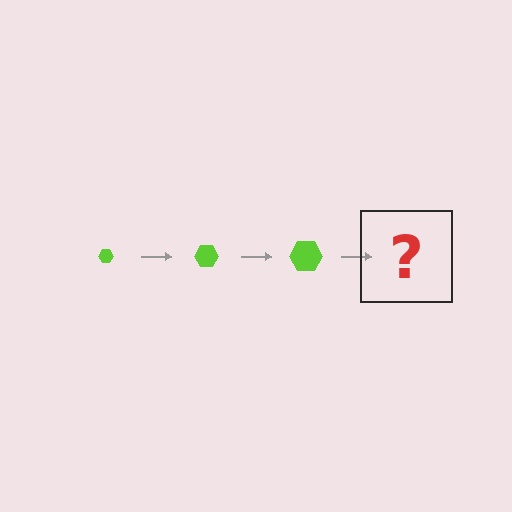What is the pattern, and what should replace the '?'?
The pattern is that the hexagon gets progressively larger each step. The '?' should be a lime hexagon, larger than the previous one.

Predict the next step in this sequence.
The next step is a lime hexagon, larger than the previous one.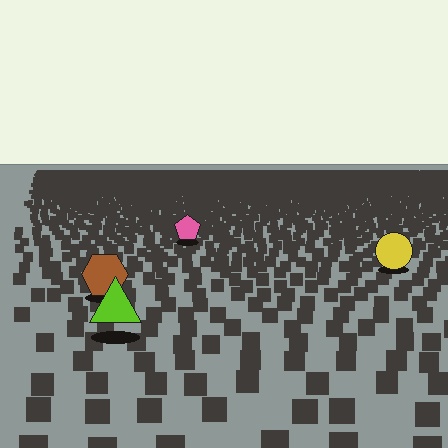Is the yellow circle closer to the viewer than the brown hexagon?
No. The brown hexagon is closer — you can tell from the texture gradient: the ground texture is coarser near it.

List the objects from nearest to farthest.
From nearest to farthest: the lime triangle, the brown hexagon, the yellow circle, the pink pentagon.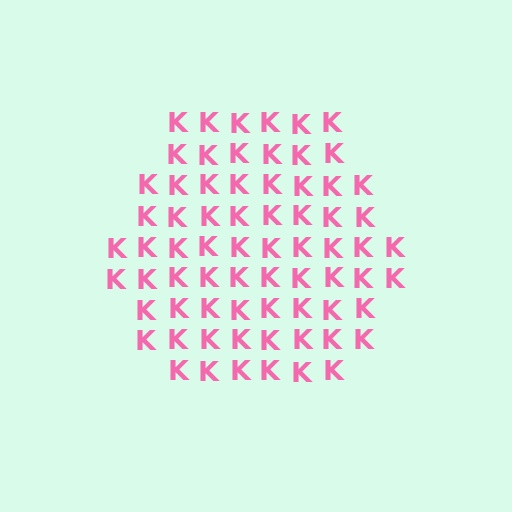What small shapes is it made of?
It is made of small letter K's.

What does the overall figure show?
The overall figure shows a hexagon.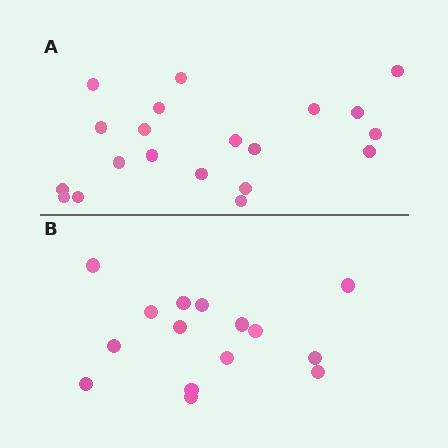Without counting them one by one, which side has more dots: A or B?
Region A (the top region) has more dots.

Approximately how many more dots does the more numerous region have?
Region A has about 5 more dots than region B.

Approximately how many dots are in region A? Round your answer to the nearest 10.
About 20 dots.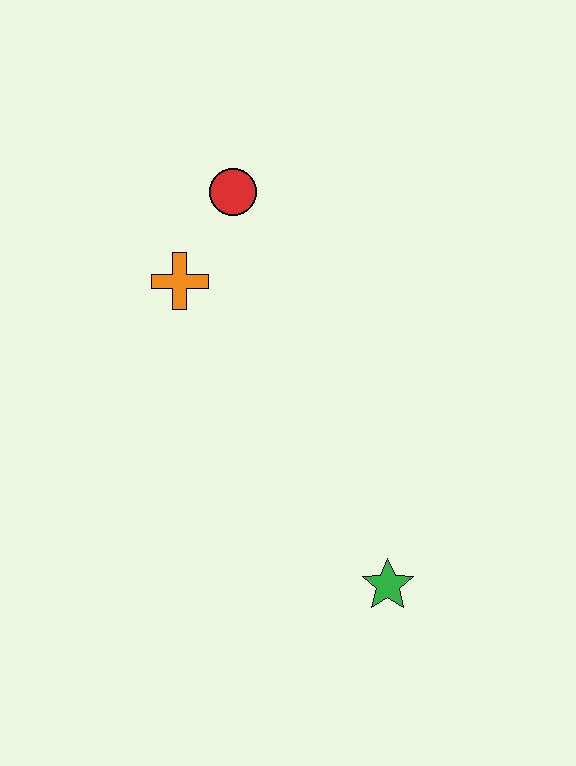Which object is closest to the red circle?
The orange cross is closest to the red circle.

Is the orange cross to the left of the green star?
Yes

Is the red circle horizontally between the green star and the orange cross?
Yes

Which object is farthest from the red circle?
The green star is farthest from the red circle.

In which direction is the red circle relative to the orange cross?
The red circle is above the orange cross.